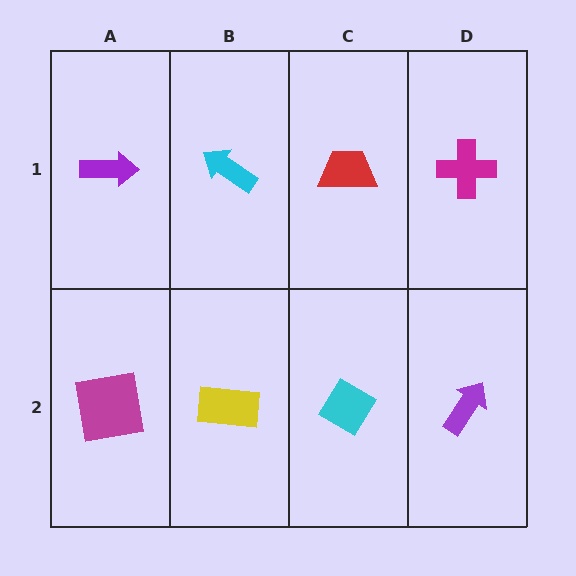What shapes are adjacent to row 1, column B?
A yellow rectangle (row 2, column B), a purple arrow (row 1, column A), a red trapezoid (row 1, column C).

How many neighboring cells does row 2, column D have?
2.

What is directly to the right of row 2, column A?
A yellow rectangle.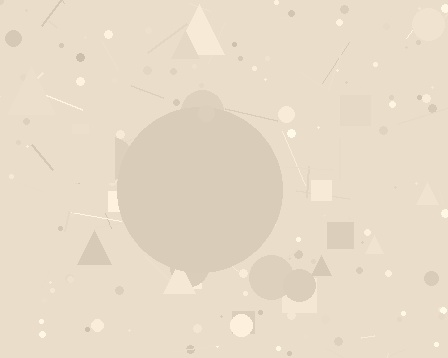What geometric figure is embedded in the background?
A circle is embedded in the background.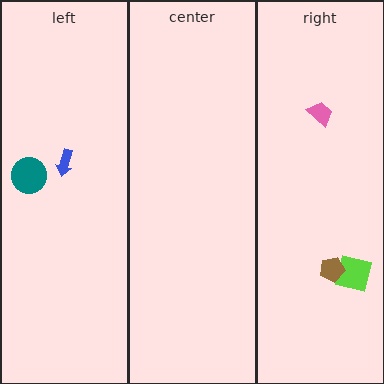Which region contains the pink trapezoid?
The right region.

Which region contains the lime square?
The right region.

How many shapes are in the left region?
2.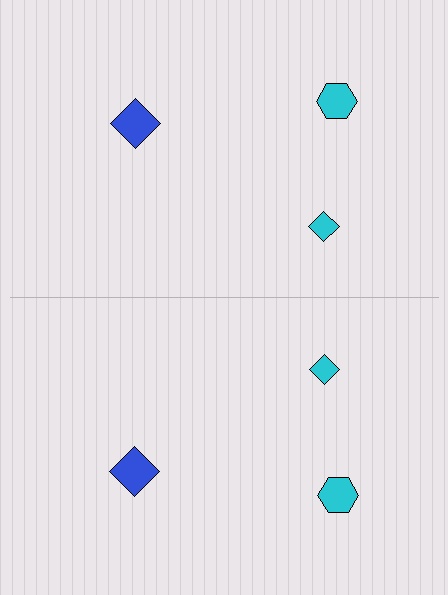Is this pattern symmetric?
Yes, this pattern has bilateral (reflection) symmetry.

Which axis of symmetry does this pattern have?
The pattern has a horizontal axis of symmetry running through the center of the image.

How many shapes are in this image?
There are 6 shapes in this image.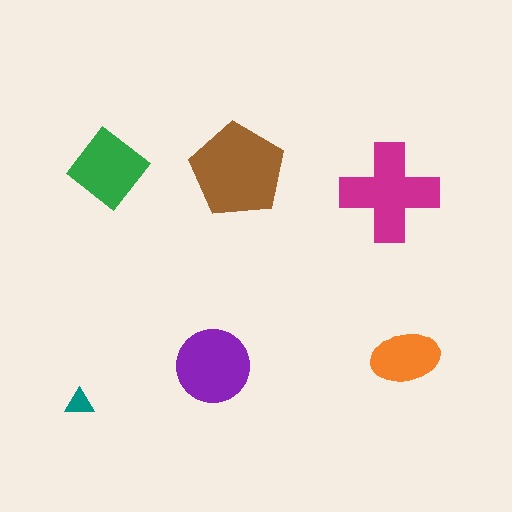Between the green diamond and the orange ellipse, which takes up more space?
The green diamond.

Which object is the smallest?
The teal triangle.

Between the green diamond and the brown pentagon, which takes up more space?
The brown pentagon.